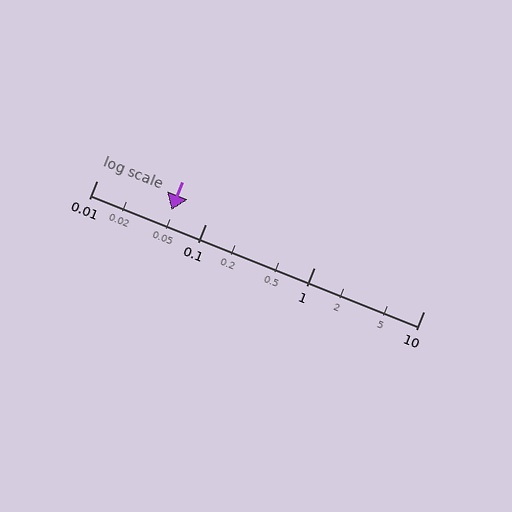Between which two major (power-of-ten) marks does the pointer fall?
The pointer is between 0.01 and 0.1.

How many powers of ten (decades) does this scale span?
The scale spans 3 decades, from 0.01 to 10.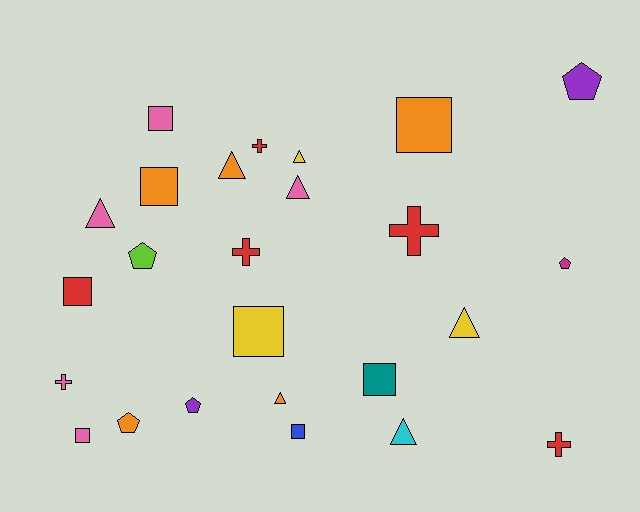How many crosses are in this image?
There are 5 crosses.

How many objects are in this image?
There are 25 objects.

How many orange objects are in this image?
There are 5 orange objects.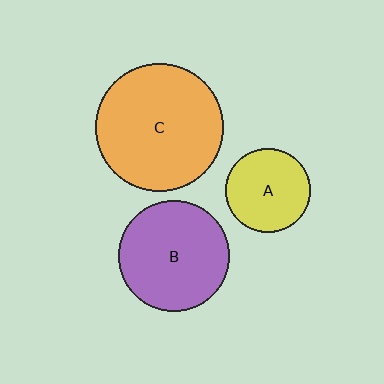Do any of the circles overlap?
No, none of the circles overlap.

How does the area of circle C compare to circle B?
Approximately 1.3 times.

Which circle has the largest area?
Circle C (orange).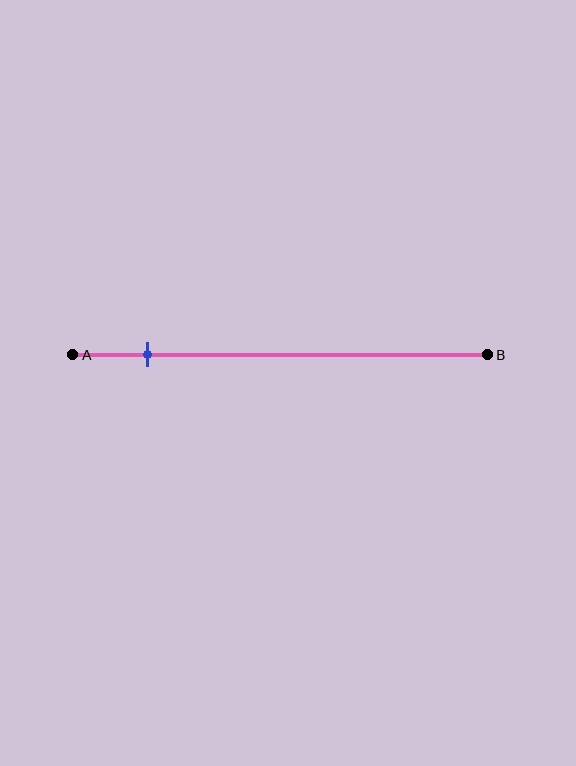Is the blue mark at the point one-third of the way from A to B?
No, the mark is at about 20% from A, not at the 33% one-third point.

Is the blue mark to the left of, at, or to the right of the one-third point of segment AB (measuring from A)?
The blue mark is to the left of the one-third point of segment AB.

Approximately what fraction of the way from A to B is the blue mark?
The blue mark is approximately 20% of the way from A to B.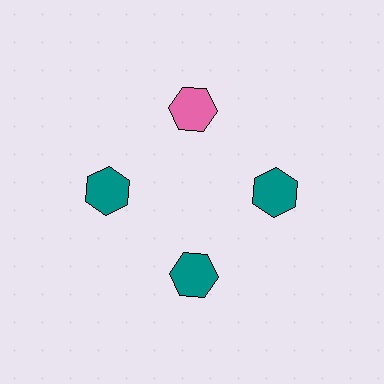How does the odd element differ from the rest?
It has a different color: pink instead of teal.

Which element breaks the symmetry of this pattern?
The pink hexagon at roughly the 12 o'clock position breaks the symmetry. All other shapes are teal hexagons.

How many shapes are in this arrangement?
There are 4 shapes arranged in a ring pattern.